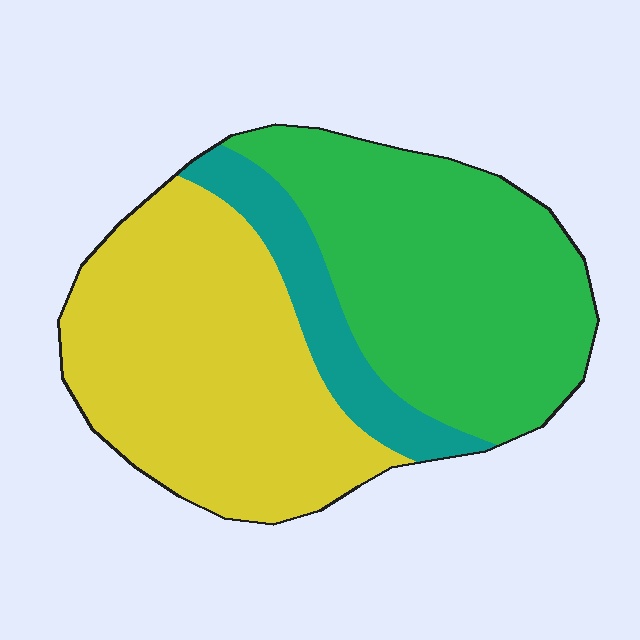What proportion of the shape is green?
Green covers roughly 45% of the shape.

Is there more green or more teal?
Green.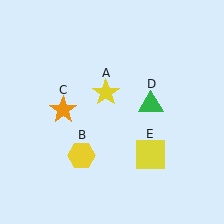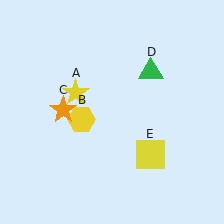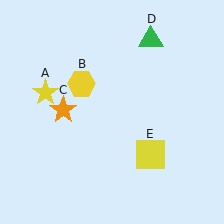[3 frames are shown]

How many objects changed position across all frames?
3 objects changed position: yellow star (object A), yellow hexagon (object B), green triangle (object D).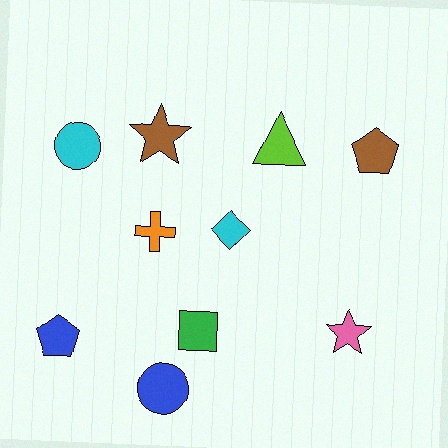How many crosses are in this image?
There is 1 cross.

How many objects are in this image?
There are 10 objects.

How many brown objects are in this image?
There are 2 brown objects.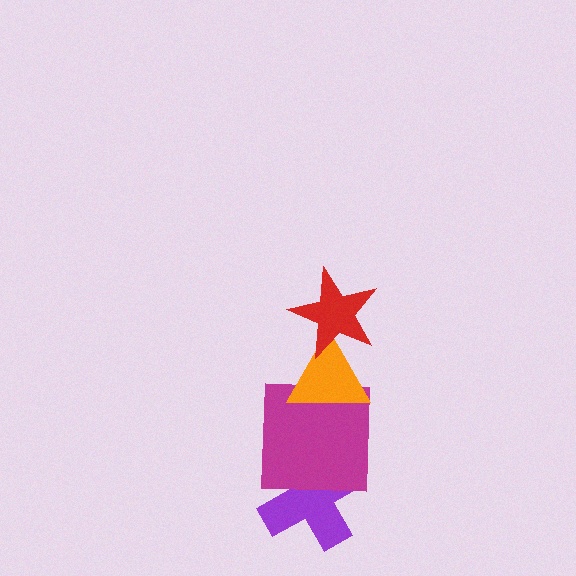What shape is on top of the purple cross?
The magenta square is on top of the purple cross.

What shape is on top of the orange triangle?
The red star is on top of the orange triangle.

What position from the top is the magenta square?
The magenta square is 3rd from the top.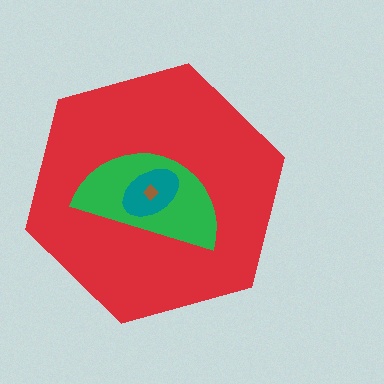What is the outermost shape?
The red hexagon.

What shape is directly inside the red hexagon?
The green semicircle.